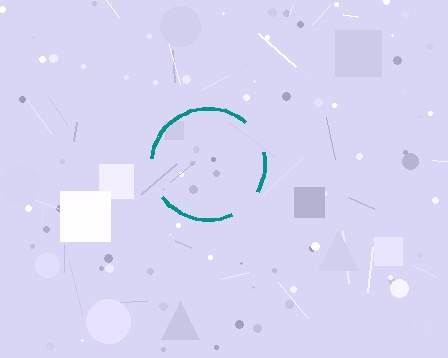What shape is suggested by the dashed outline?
The dashed outline suggests a circle.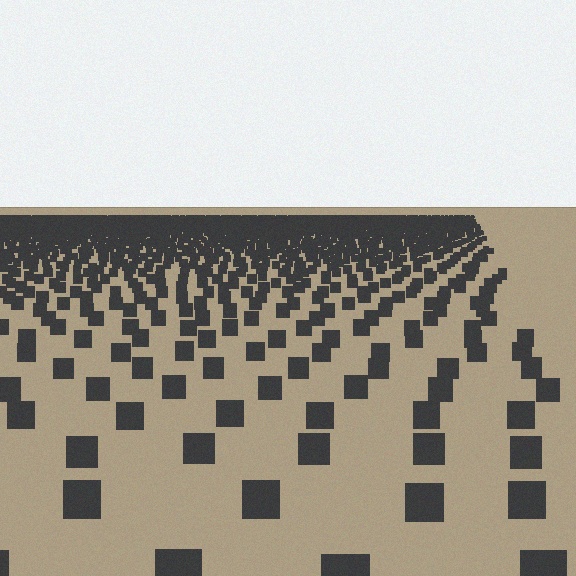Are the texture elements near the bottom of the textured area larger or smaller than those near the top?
Larger. Near the bottom, elements are closer to the viewer and appear at a bigger on-screen size.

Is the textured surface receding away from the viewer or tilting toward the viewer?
The surface is receding away from the viewer. Texture elements get smaller and denser toward the top.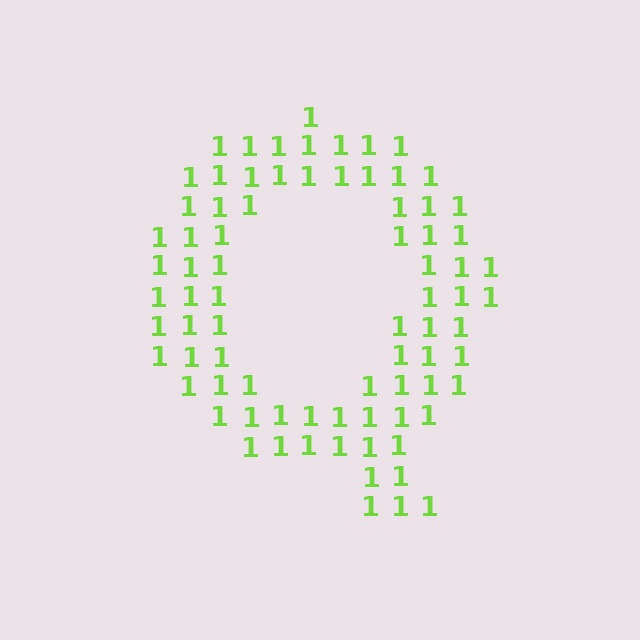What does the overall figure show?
The overall figure shows the letter Q.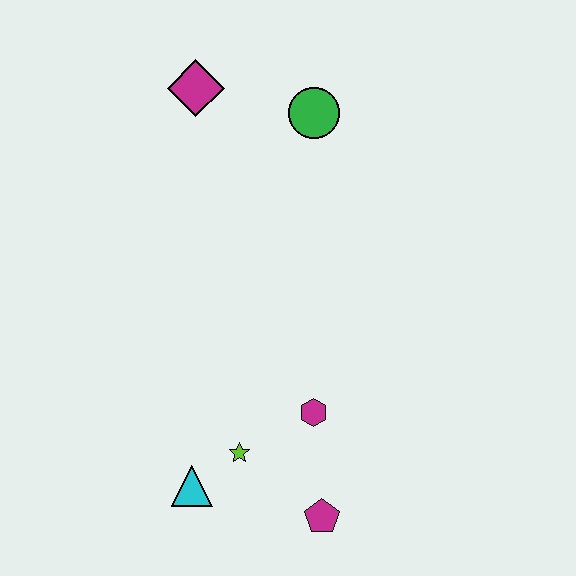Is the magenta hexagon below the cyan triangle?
No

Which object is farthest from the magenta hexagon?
The magenta diamond is farthest from the magenta hexagon.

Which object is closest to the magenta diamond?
The green circle is closest to the magenta diamond.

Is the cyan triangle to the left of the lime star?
Yes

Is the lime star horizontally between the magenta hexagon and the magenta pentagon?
No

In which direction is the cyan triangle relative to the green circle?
The cyan triangle is below the green circle.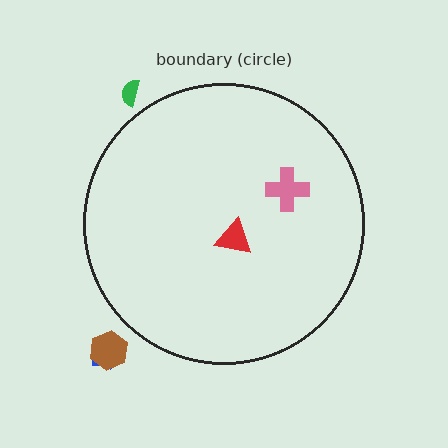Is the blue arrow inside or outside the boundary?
Outside.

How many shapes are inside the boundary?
2 inside, 3 outside.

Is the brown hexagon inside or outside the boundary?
Outside.